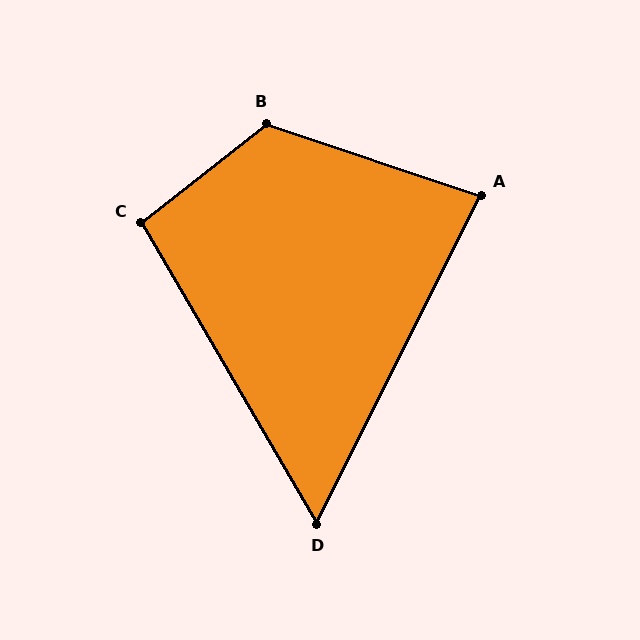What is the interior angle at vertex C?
Approximately 98 degrees (obtuse).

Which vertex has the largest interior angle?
B, at approximately 123 degrees.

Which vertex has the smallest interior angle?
D, at approximately 57 degrees.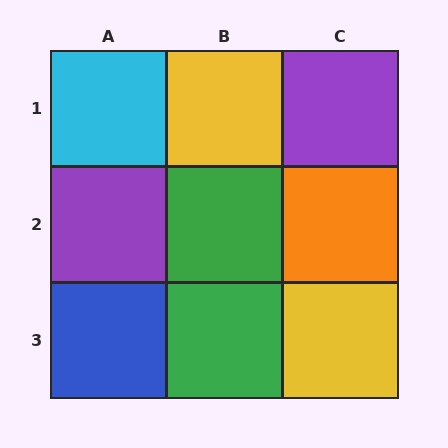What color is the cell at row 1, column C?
Purple.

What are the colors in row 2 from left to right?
Purple, green, orange.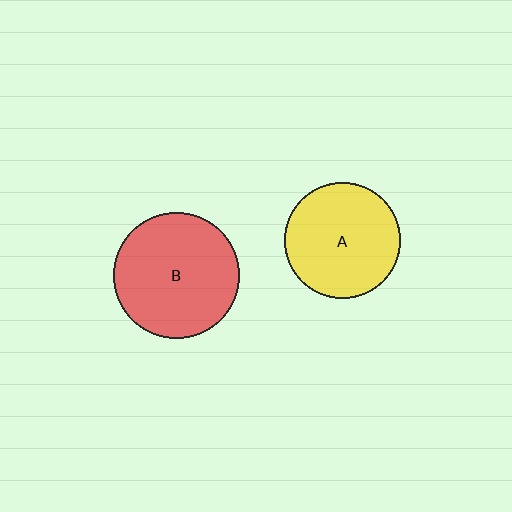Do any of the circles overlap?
No, none of the circles overlap.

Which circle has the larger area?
Circle B (red).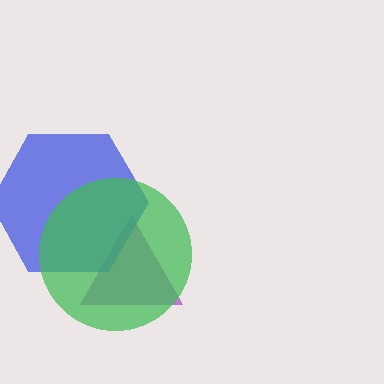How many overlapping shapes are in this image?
There are 3 overlapping shapes in the image.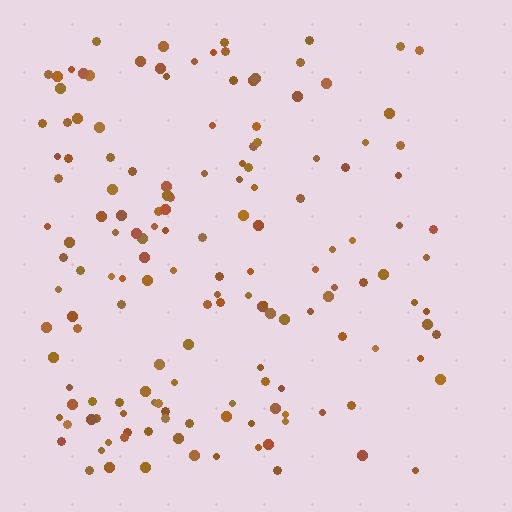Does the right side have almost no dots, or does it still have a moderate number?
Still a moderate number, just noticeably fewer than the left.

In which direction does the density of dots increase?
From right to left, with the left side densest.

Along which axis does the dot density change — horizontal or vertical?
Horizontal.